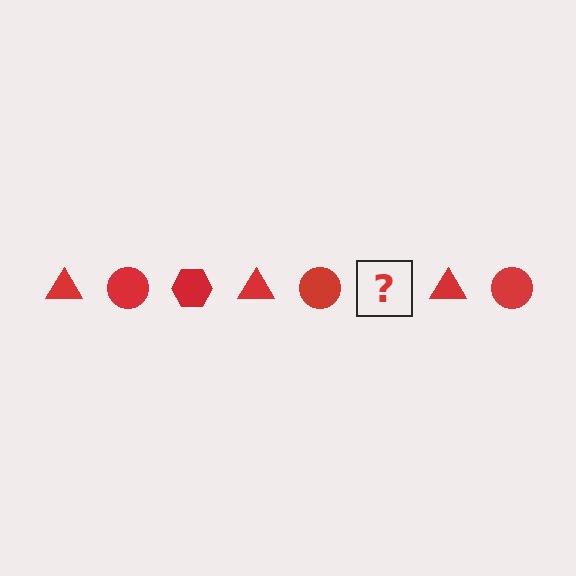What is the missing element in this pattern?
The missing element is a red hexagon.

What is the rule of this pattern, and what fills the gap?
The rule is that the pattern cycles through triangle, circle, hexagon shapes in red. The gap should be filled with a red hexagon.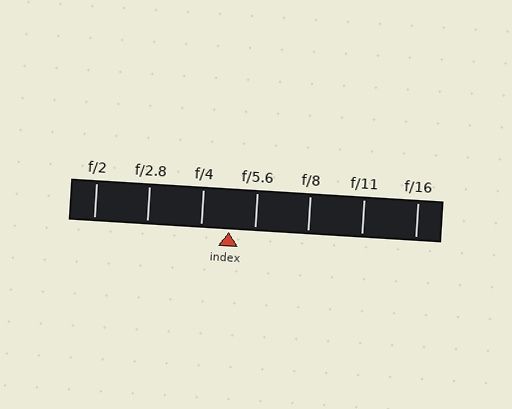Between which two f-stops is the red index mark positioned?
The index mark is between f/4 and f/5.6.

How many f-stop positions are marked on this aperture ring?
There are 7 f-stop positions marked.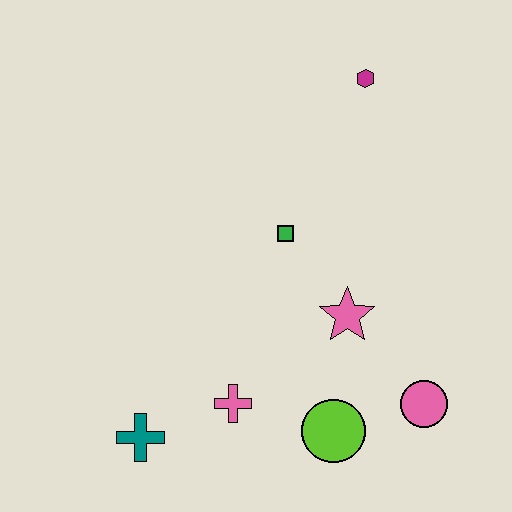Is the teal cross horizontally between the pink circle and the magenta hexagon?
No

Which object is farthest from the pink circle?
The magenta hexagon is farthest from the pink circle.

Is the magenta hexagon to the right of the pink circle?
No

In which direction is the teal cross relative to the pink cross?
The teal cross is to the left of the pink cross.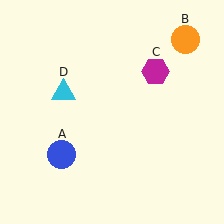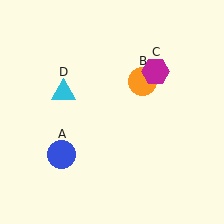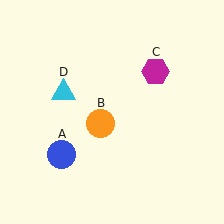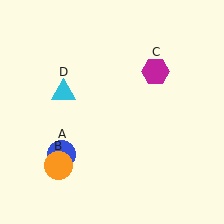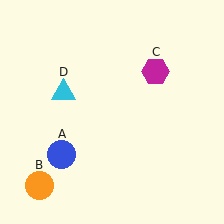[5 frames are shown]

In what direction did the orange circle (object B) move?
The orange circle (object B) moved down and to the left.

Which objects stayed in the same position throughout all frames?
Blue circle (object A) and magenta hexagon (object C) and cyan triangle (object D) remained stationary.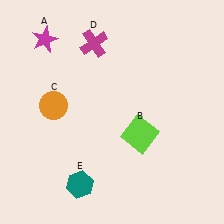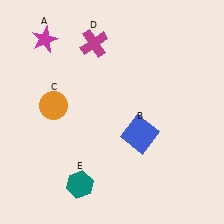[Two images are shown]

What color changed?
The square (B) changed from lime in Image 1 to blue in Image 2.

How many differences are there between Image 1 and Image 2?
There is 1 difference between the two images.